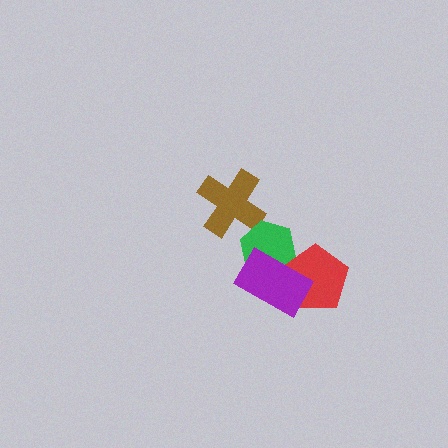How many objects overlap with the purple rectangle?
2 objects overlap with the purple rectangle.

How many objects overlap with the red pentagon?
2 objects overlap with the red pentagon.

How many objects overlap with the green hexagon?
2 objects overlap with the green hexagon.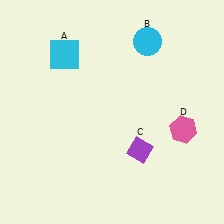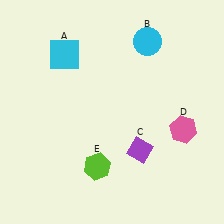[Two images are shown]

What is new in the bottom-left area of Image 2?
A lime hexagon (E) was added in the bottom-left area of Image 2.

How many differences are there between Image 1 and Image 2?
There is 1 difference between the two images.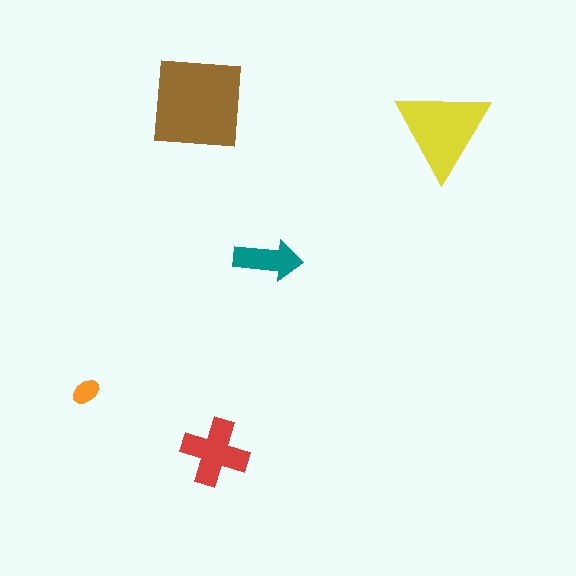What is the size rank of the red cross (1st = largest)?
3rd.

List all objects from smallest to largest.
The orange ellipse, the teal arrow, the red cross, the yellow triangle, the brown square.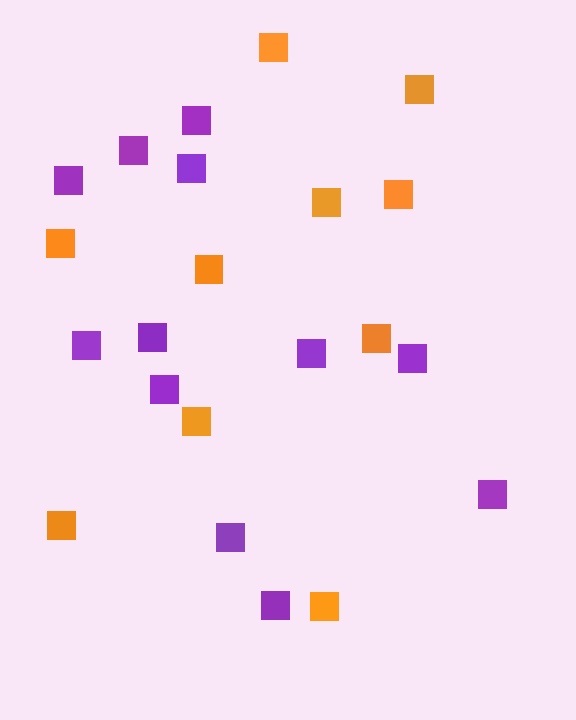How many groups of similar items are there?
There are 2 groups: one group of orange squares (10) and one group of purple squares (12).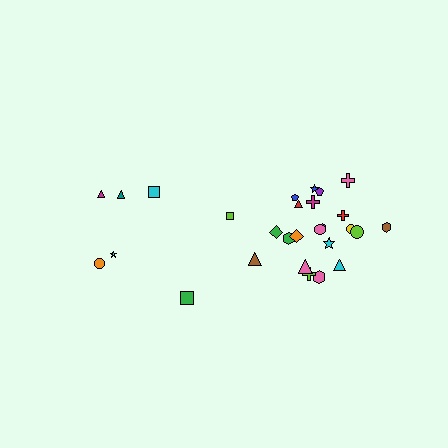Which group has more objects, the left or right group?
The right group.